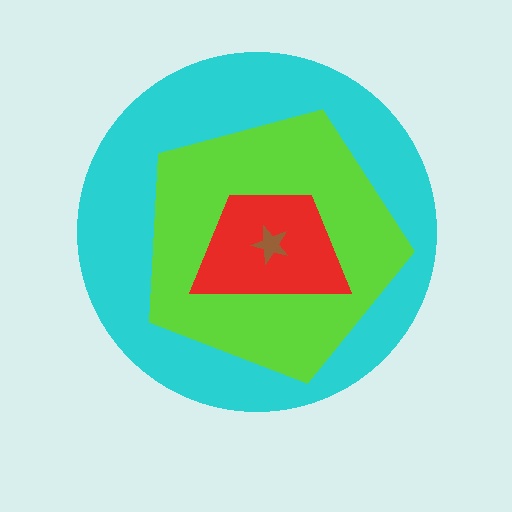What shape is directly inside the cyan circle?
The lime pentagon.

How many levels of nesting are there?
4.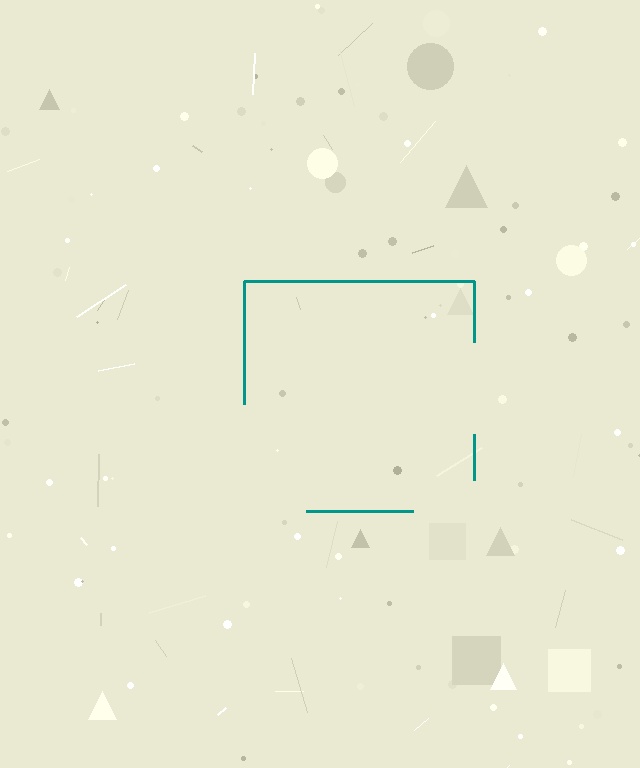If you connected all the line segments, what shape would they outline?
They would outline a square.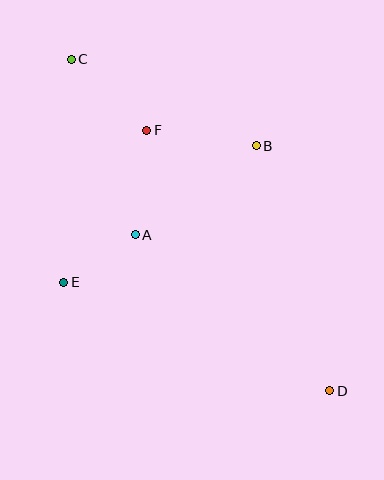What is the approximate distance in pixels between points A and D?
The distance between A and D is approximately 250 pixels.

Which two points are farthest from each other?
Points C and D are farthest from each other.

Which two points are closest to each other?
Points A and E are closest to each other.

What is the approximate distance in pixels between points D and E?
The distance between D and E is approximately 288 pixels.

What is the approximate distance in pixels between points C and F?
The distance between C and F is approximately 104 pixels.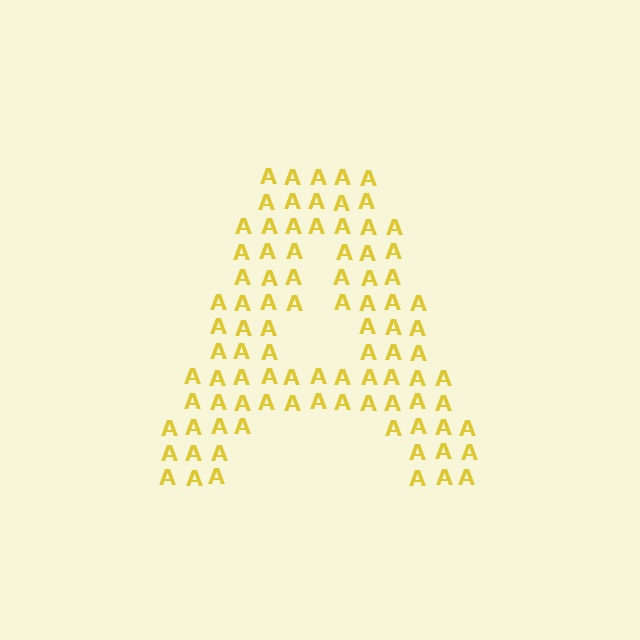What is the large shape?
The large shape is the letter A.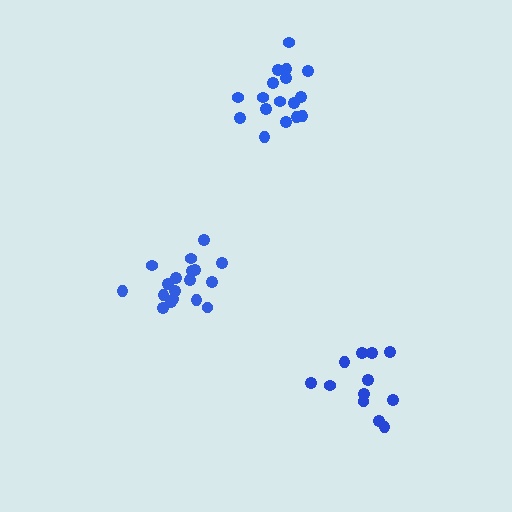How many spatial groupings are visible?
There are 3 spatial groupings.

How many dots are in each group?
Group 1: 18 dots, Group 2: 17 dots, Group 3: 12 dots (47 total).